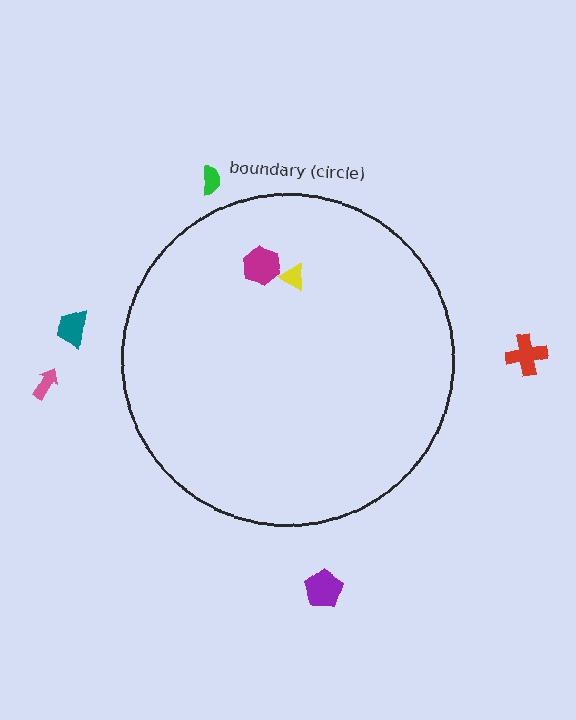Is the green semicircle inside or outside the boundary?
Outside.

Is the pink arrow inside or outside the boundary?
Outside.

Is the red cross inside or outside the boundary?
Outside.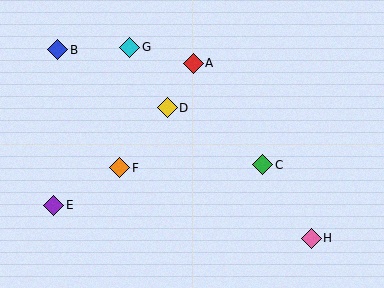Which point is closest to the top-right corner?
Point A is closest to the top-right corner.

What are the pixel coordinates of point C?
Point C is at (263, 165).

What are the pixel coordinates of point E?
Point E is at (54, 205).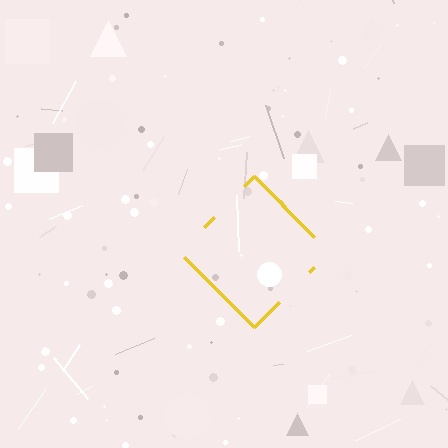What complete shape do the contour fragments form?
The contour fragments form a diamond.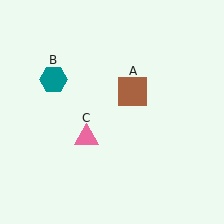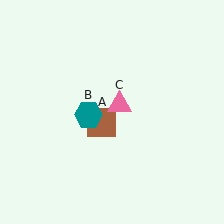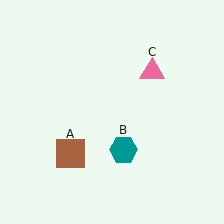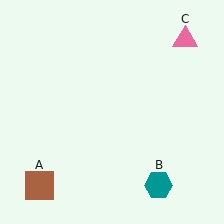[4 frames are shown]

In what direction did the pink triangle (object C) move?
The pink triangle (object C) moved up and to the right.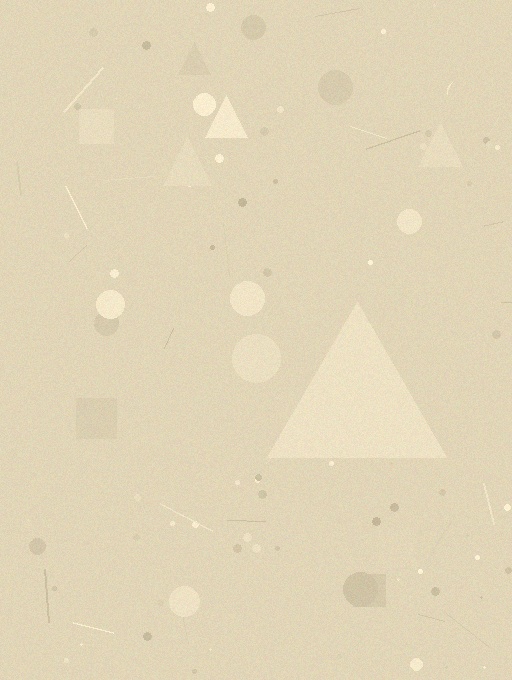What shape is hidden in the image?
A triangle is hidden in the image.